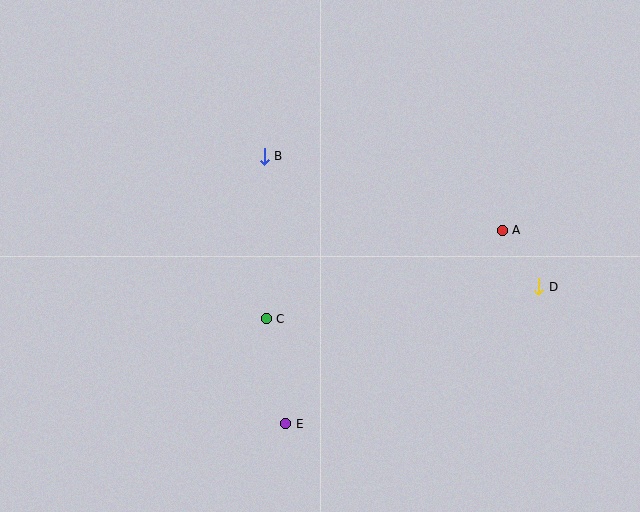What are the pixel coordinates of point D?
Point D is at (539, 287).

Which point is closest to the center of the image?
Point C at (266, 319) is closest to the center.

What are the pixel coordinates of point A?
Point A is at (502, 230).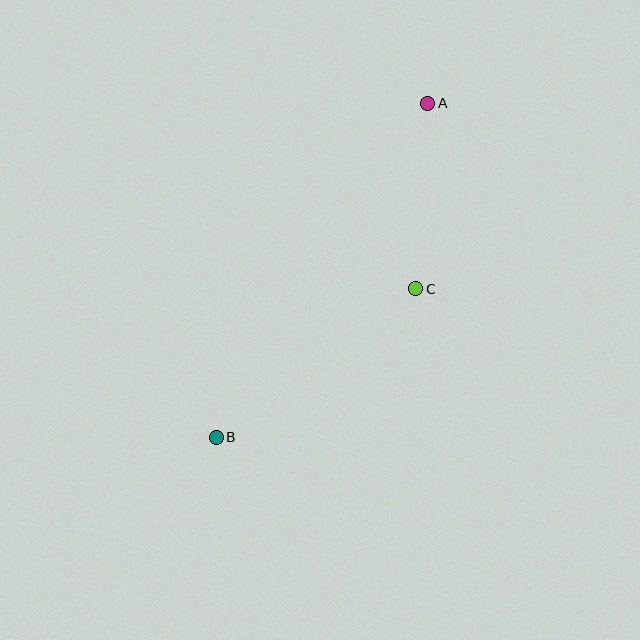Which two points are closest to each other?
Points A and C are closest to each other.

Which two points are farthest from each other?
Points A and B are farthest from each other.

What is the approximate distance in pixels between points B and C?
The distance between B and C is approximately 249 pixels.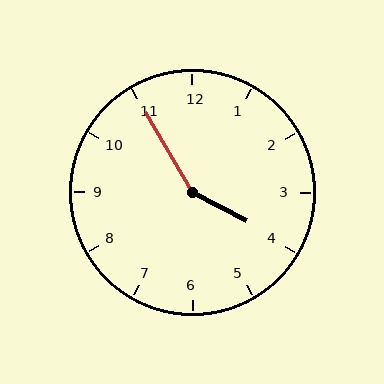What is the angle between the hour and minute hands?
Approximately 148 degrees.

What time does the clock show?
3:55.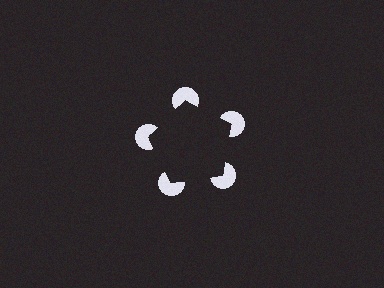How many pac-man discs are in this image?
There are 5 — one at each vertex of the illusory pentagon.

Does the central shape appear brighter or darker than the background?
It typically appears slightly darker than the background, even though no actual brightness change is drawn.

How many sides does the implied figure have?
5 sides.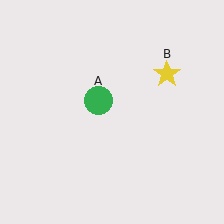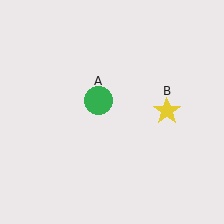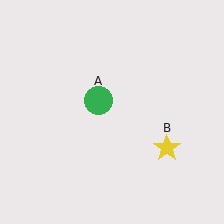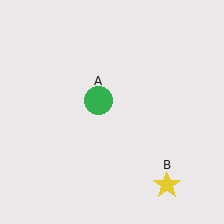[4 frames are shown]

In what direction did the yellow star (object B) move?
The yellow star (object B) moved down.